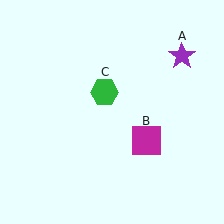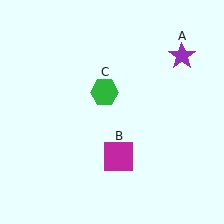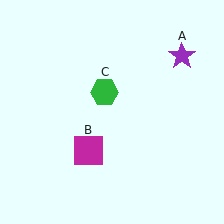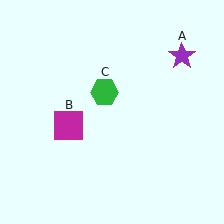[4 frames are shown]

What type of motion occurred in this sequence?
The magenta square (object B) rotated clockwise around the center of the scene.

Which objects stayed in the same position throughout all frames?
Purple star (object A) and green hexagon (object C) remained stationary.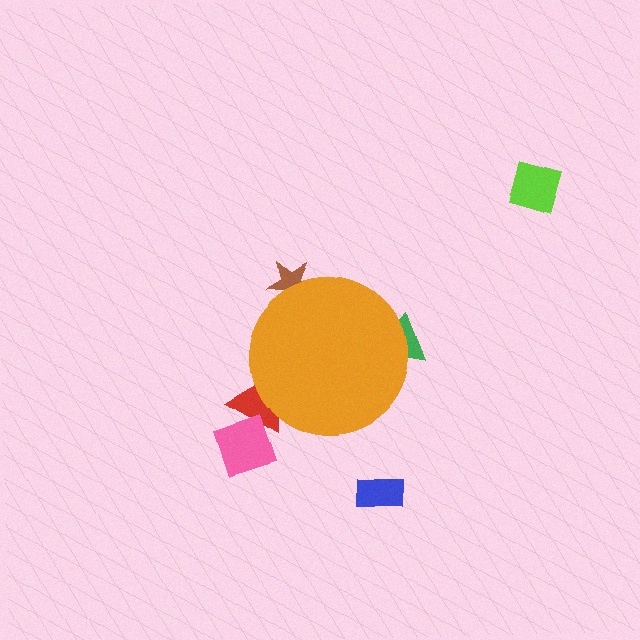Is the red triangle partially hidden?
Yes, the red triangle is partially hidden behind the orange circle.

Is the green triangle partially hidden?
Yes, the green triangle is partially hidden behind the orange circle.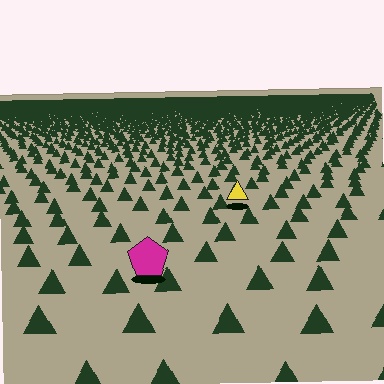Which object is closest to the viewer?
The magenta pentagon is closest. The texture marks near it are larger and more spread out.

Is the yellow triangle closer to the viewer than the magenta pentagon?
No. The magenta pentagon is closer — you can tell from the texture gradient: the ground texture is coarser near it.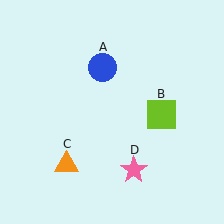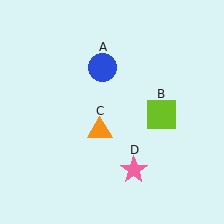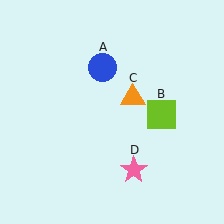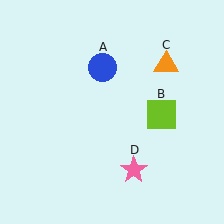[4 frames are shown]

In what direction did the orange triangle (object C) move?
The orange triangle (object C) moved up and to the right.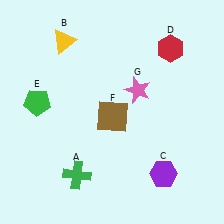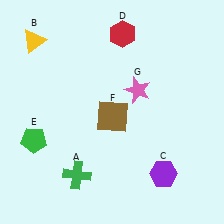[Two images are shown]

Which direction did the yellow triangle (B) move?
The yellow triangle (B) moved left.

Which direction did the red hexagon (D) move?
The red hexagon (D) moved left.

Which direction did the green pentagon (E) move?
The green pentagon (E) moved down.